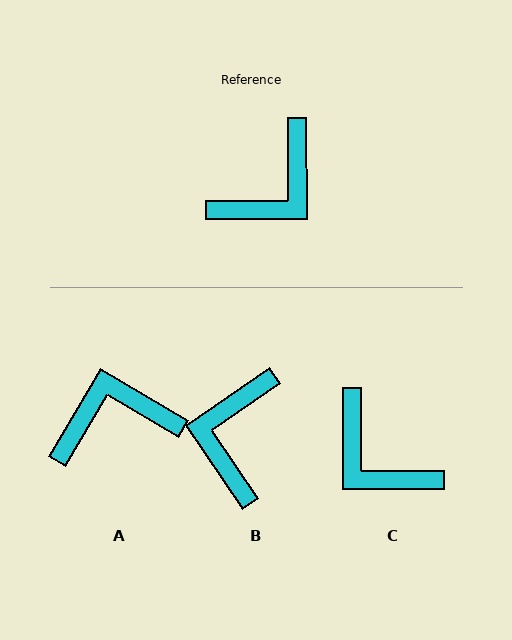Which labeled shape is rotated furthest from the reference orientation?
A, about 149 degrees away.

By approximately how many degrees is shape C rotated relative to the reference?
Approximately 90 degrees clockwise.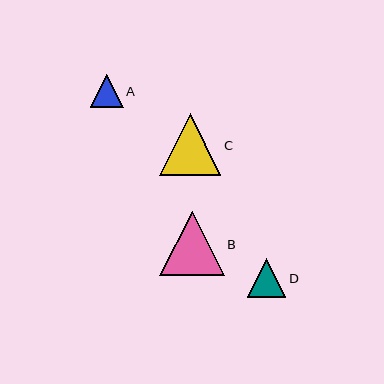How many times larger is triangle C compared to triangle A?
Triangle C is approximately 1.8 times the size of triangle A.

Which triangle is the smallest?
Triangle A is the smallest with a size of approximately 33 pixels.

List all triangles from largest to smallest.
From largest to smallest: B, C, D, A.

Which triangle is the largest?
Triangle B is the largest with a size of approximately 64 pixels.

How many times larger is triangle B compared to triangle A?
Triangle B is approximately 1.9 times the size of triangle A.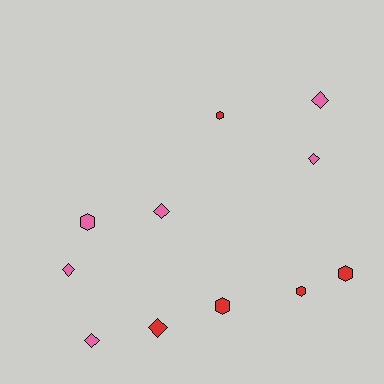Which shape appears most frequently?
Diamond, with 6 objects.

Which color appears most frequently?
Pink, with 6 objects.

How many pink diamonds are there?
There are 5 pink diamonds.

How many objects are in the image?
There are 11 objects.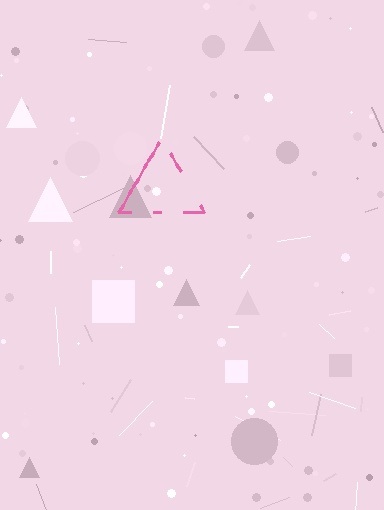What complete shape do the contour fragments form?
The contour fragments form a triangle.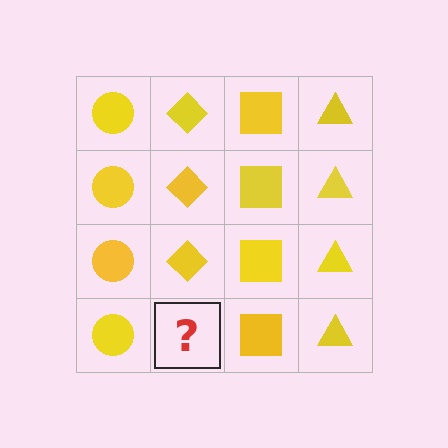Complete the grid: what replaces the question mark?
The question mark should be replaced with a yellow diamond.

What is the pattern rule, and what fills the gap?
The rule is that each column has a consistent shape. The gap should be filled with a yellow diamond.